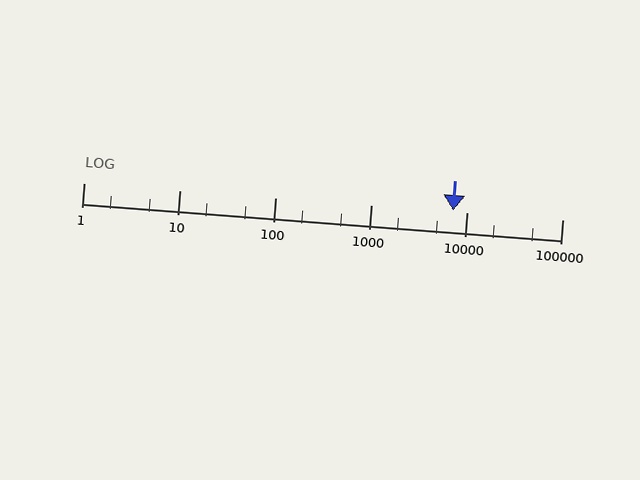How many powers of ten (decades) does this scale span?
The scale spans 5 decades, from 1 to 100000.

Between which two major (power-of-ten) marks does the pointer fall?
The pointer is between 1000 and 10000.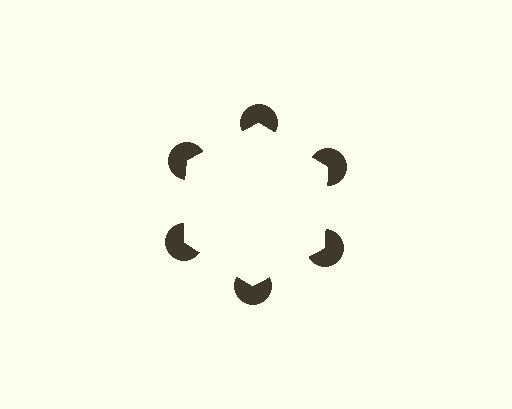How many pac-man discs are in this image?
There are 6 — one at each vertex of the illusory hexagon.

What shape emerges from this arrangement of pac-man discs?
An illusory hexagon — its edges are inferred from the aligned wedge cuts in the pac-man discs, not physically drawn.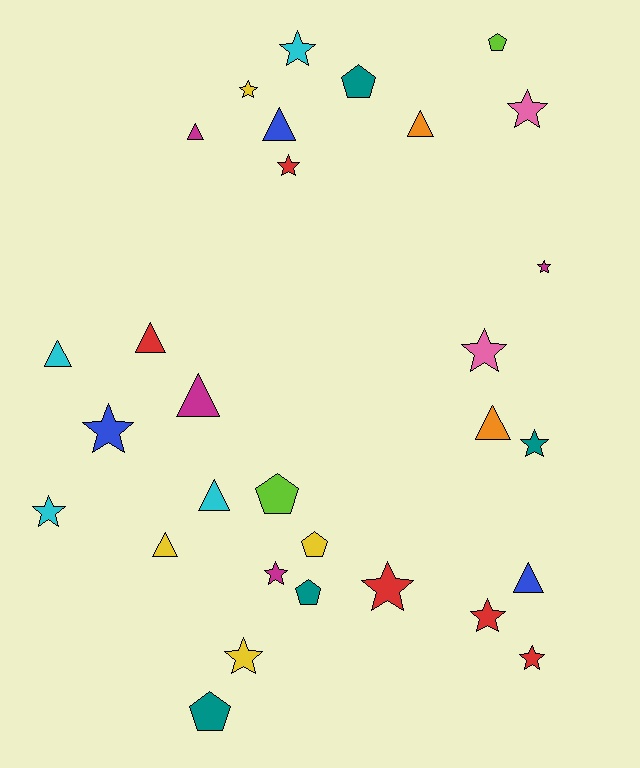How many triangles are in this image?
There are 10 triangles.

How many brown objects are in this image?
There are no brown objects.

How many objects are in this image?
There are 30 objects.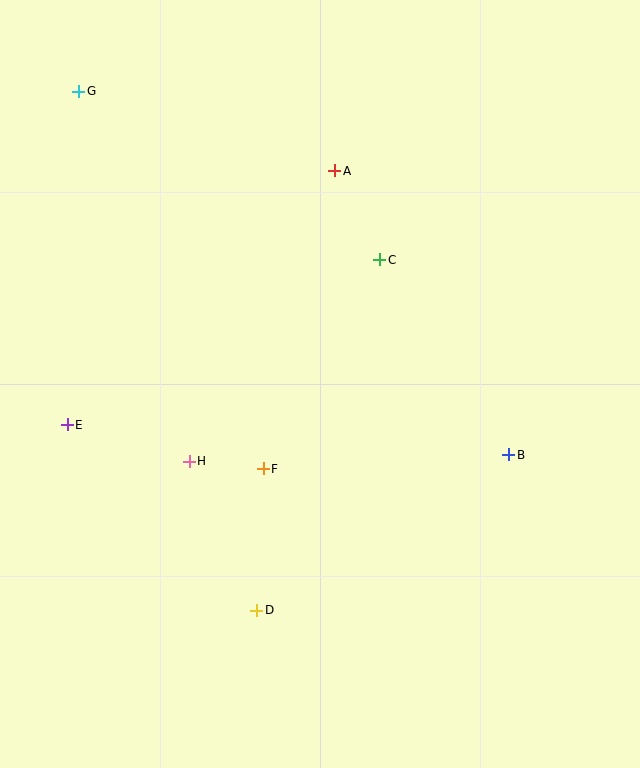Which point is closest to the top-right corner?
Point A is closest to the top-right corner.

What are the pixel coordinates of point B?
Point B is at (509, 455).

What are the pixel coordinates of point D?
Point D is at (257, 610).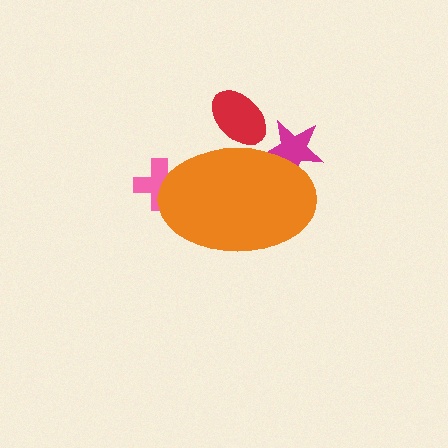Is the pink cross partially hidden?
Yes, the pink cross is partially hidden behind the orange ellipse.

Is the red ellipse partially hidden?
Yes, the red ellipse is partially hidden behind the orange ellipse.